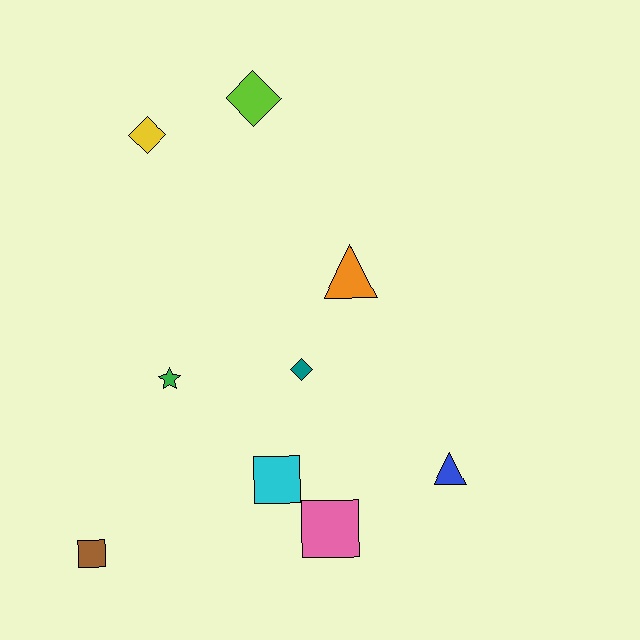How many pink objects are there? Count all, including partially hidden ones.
There is 1 pink object.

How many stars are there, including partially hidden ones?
There is 1 star.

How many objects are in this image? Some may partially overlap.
There are 9 objects.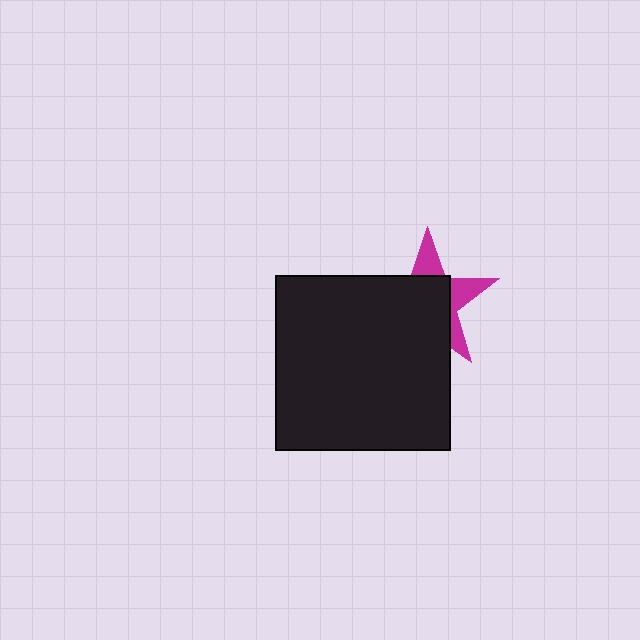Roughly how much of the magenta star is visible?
A small part of it is visible (roughly 34%).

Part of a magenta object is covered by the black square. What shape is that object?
It is a star.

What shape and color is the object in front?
The object in front is a black square.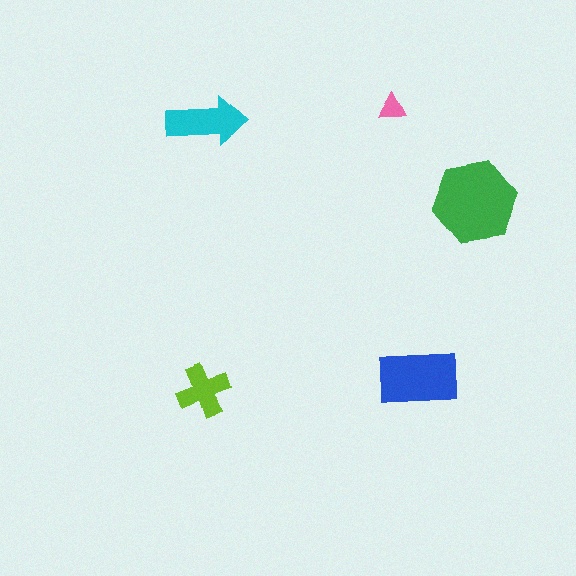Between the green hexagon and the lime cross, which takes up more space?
The green hexagon.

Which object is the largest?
The green hexagon.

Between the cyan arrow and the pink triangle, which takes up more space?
The cyan arrow.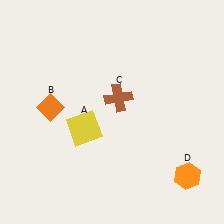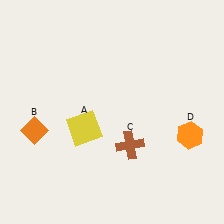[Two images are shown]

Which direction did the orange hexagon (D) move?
The orange hexagon (D) moved up.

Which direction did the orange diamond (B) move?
The orange diamond (B) moved down.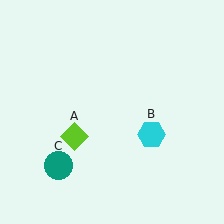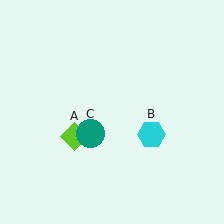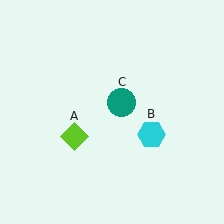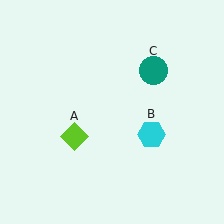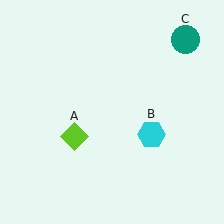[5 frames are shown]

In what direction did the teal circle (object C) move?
The teal circle (object C) moved up and to the right.